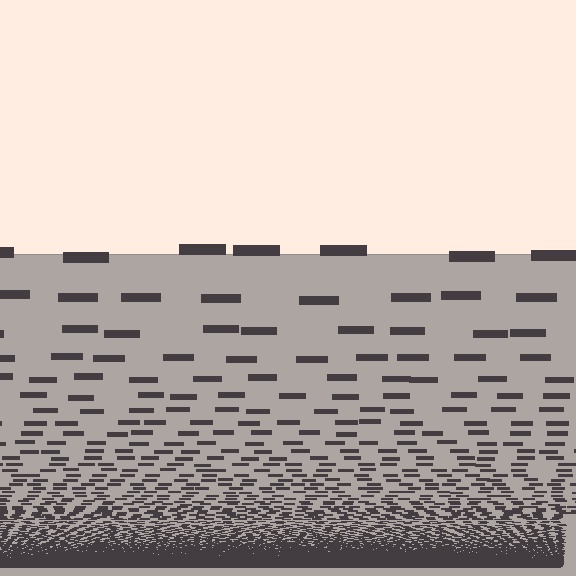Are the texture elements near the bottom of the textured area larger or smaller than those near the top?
Smaller. The gradient is inverted — elements near the bottom are smaller and denser.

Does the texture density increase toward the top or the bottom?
Density increases toward the bottom.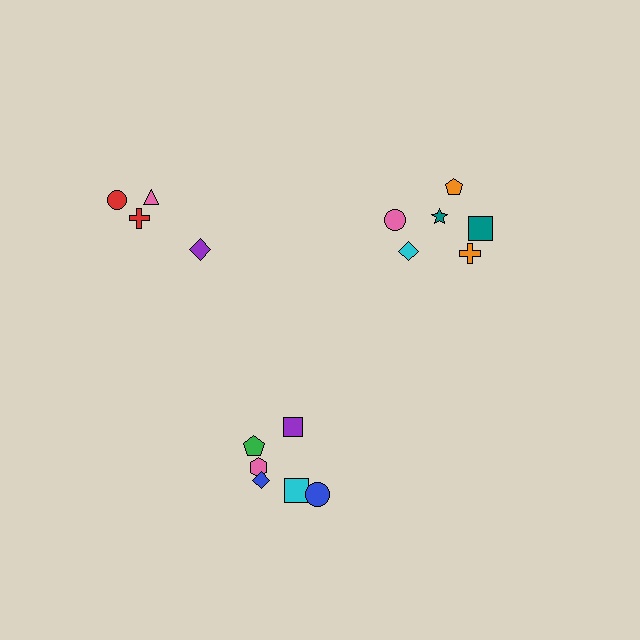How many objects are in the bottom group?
There are 6 objects.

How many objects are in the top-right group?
There are 6 objects.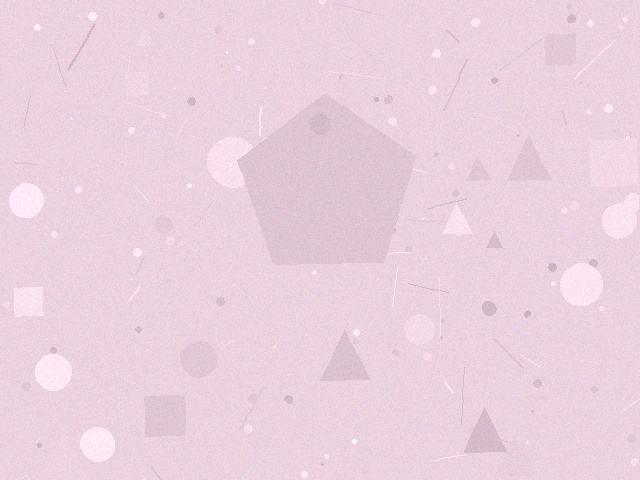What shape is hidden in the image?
A pentagon is hidden in the image.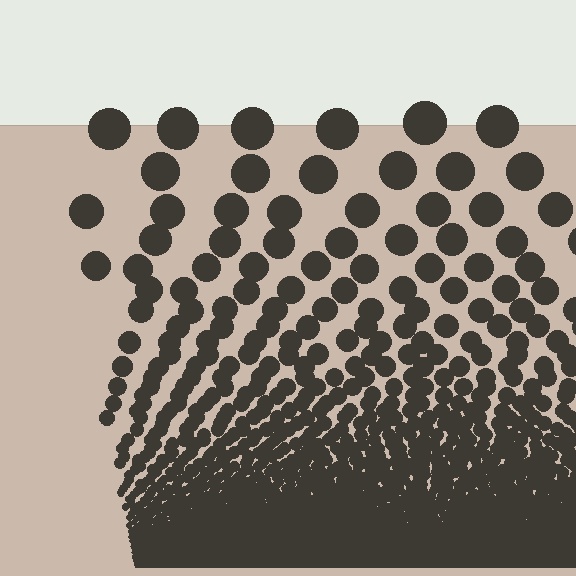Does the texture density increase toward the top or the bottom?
Density increases toward the bottom.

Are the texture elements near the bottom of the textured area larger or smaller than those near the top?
Smaller. The gradient is inverted — elements near the bottom are smaller and denser.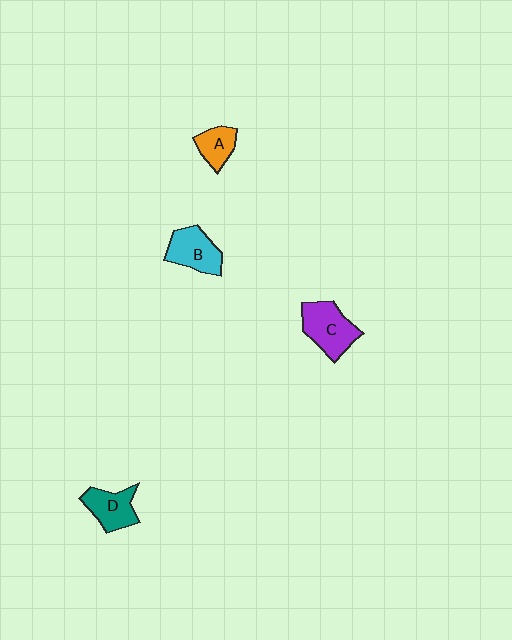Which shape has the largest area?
Shape C (purple).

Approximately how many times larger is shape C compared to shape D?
Approximately 1.3 times.